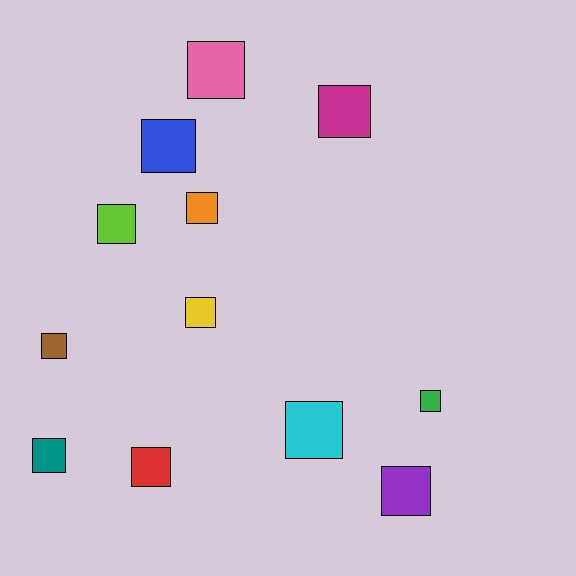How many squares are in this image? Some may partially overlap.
There are 12 squares.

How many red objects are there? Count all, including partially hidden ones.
There is 1 red object.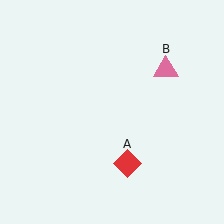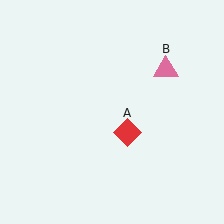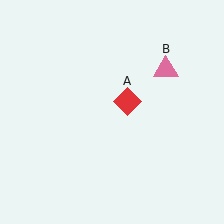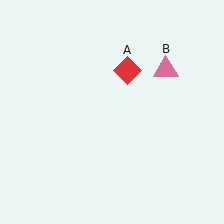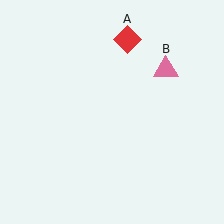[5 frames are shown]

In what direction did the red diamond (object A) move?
The red diamond (object A) moved up.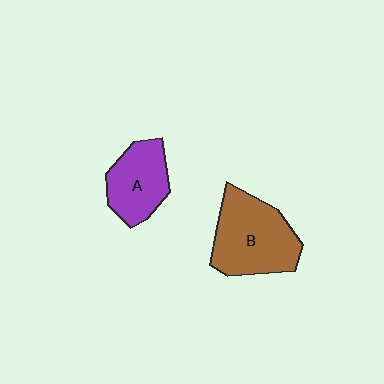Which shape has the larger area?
Shape B (brown).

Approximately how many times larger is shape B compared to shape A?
Approximately 1.4 times.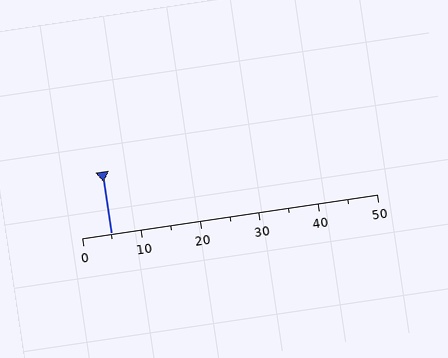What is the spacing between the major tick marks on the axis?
The major ticks are spaced 10 apart.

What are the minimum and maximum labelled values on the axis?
The axis runs from 0 to 50.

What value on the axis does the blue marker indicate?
The marker indicates approximately 5.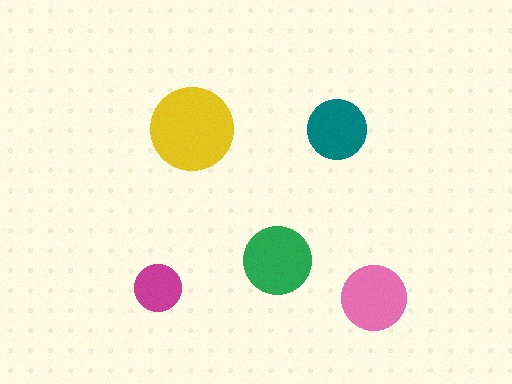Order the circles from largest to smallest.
the yellow one, the green one, the pink one, the teal one, the magenta one.